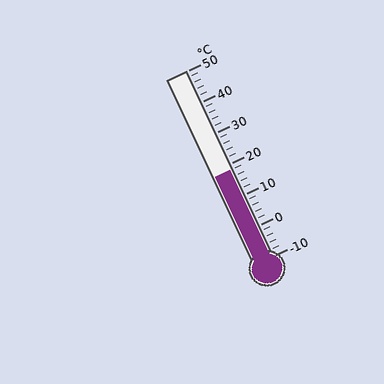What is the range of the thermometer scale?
The thermometer scale ranges from -10°C to 50°C.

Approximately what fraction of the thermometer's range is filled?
The thermometer is filled to approximately 45% of its range.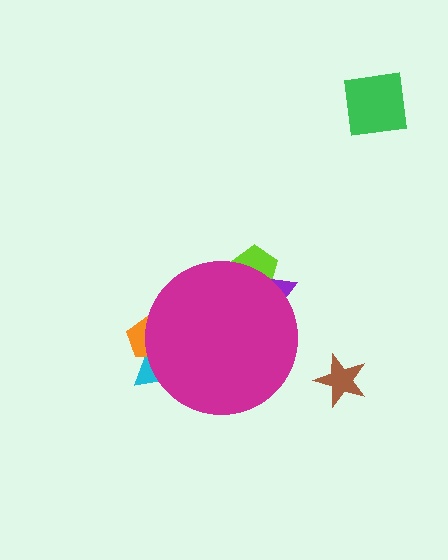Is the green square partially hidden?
No, the green square is fully visible.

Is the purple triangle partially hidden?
Yes, the purple triangle is partially hidden behind the magenta circle.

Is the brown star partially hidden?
No, the brown star is fully visible.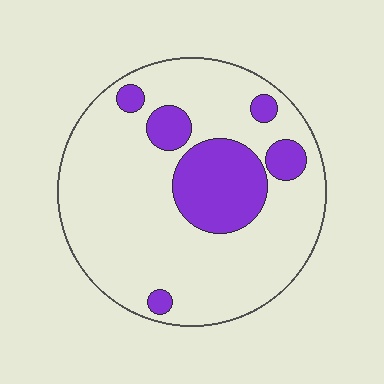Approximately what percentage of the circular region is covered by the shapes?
Approximately 20%.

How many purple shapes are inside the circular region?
6.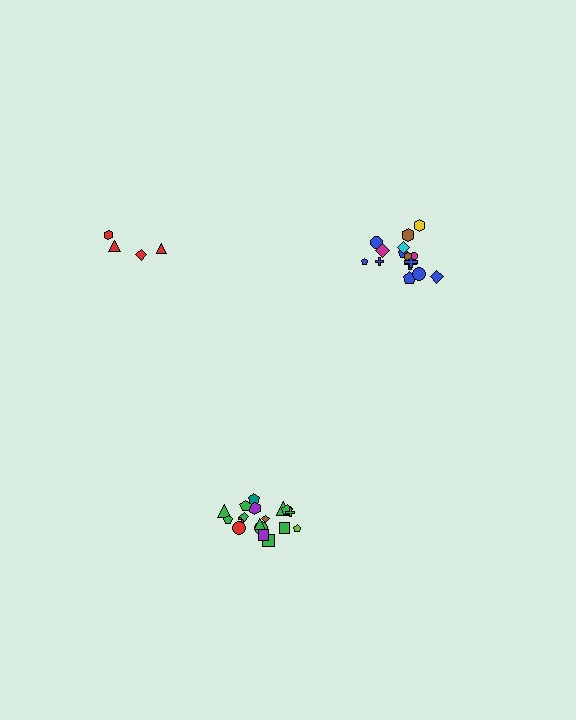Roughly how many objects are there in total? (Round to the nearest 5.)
Roughly 35 objects in total.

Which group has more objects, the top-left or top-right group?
The top-right group.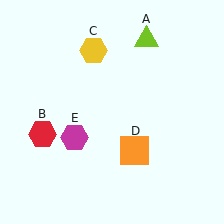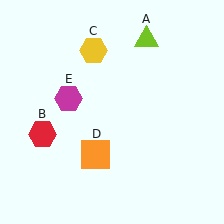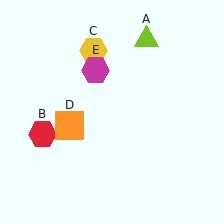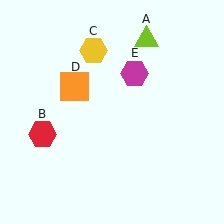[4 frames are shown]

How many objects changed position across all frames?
2 objects changed position: orange square (object D), magenta hexagon (object E).